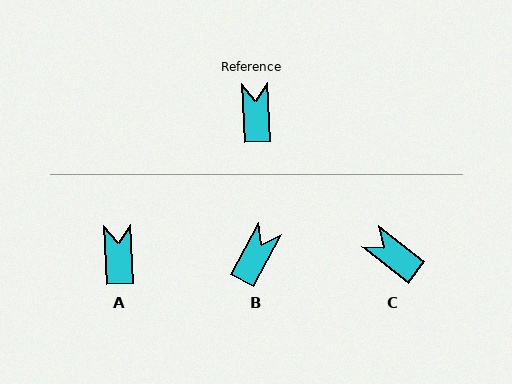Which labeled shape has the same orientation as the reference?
A.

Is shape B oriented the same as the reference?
No, it is off by about 31 degrees.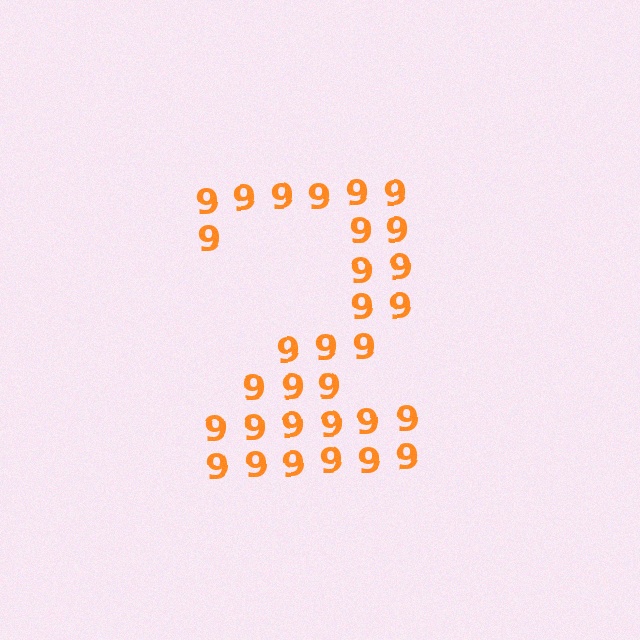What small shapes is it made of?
It is made of small digit 9's.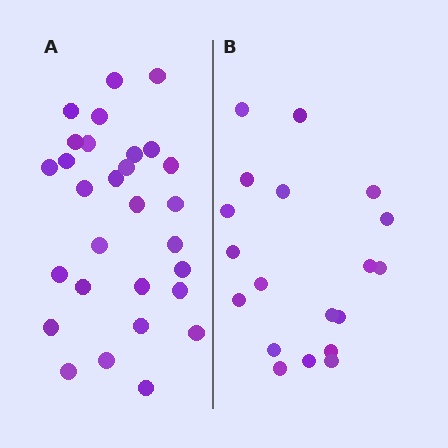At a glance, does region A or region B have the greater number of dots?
Region A (the left region) has more dots.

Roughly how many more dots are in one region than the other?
Region A has roughly 10 or so more dots than region B.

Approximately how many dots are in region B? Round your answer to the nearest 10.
About 20 dots. (The exact count is 19, which rounds to 20.)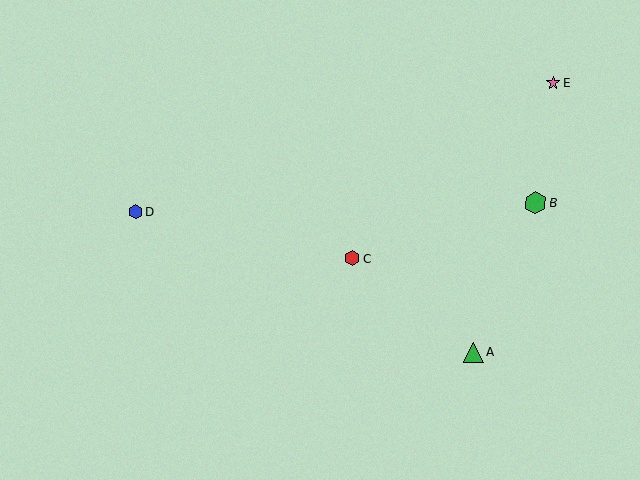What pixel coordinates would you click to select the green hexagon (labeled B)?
Click at (535, 202) to select the green hexagon B.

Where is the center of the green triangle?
The center of the green triangle is at (473, 352).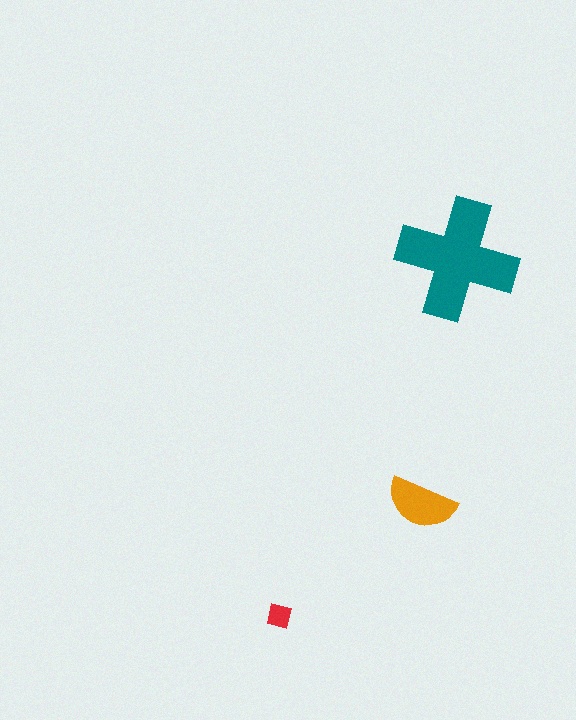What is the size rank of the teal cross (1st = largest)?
1st.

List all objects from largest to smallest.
The teal cross, the orange semicircle, the red square.